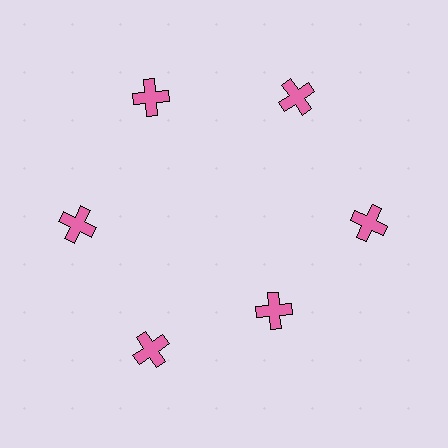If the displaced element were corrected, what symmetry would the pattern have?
It would have 6-fold rotational symmetry — the pattern would map onto itself every 60 degrees.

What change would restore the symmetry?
The symmetry would be restored by moving it outward, back onto the ring so that all 6 crosses sit at equal angles and equal distance from the center.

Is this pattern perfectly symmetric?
No. The 6 pink crosses are arranged in a ring, but one element near the 5 o'clock position is pulled inward toward the center, breaking the 6-fold rotational symmetry.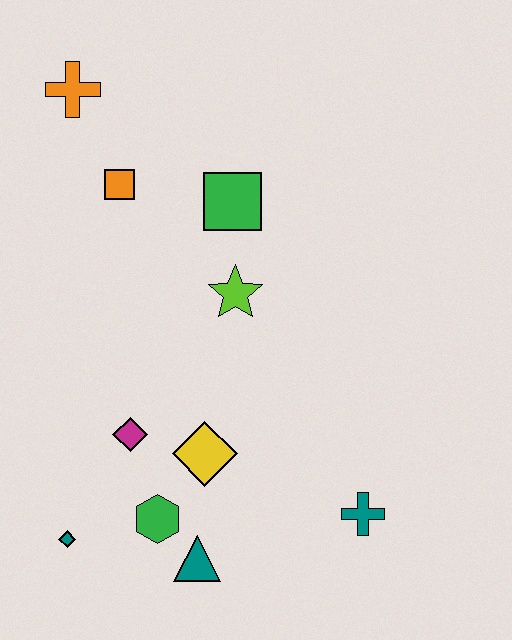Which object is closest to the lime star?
The green square is closest to the lime star.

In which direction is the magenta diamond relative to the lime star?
The magenta diamond is below the lime star.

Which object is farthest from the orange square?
The teal cross is farthest from the orange square.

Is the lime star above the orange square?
No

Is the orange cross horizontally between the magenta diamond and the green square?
No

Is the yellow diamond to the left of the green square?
Yes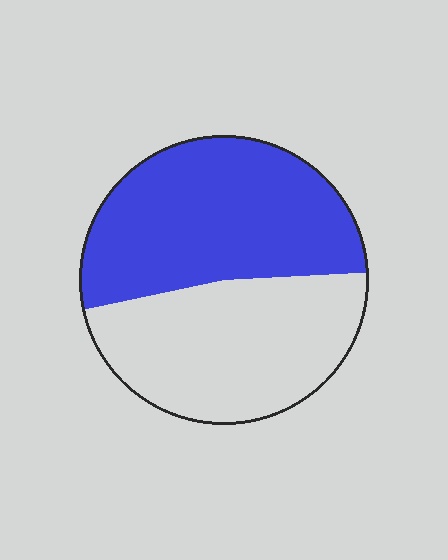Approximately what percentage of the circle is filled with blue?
Approximately 50%.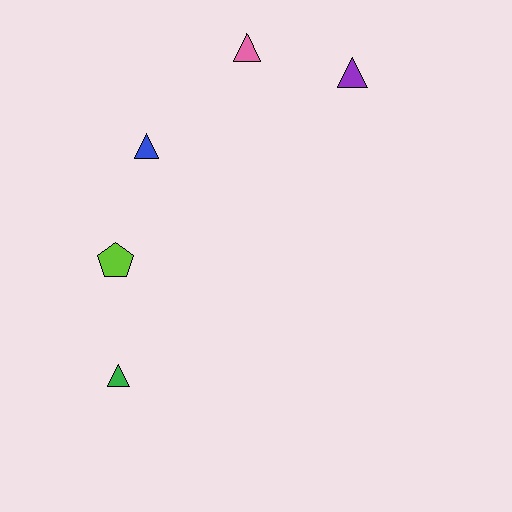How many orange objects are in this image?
There are no orange objects.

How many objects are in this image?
There are 5 objects.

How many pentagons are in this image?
There is 1 pentagon.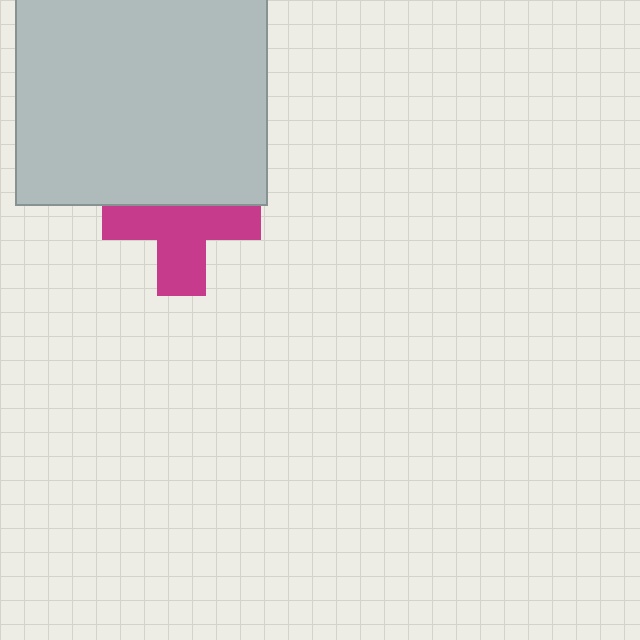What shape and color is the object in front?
The object in front is a light gray square.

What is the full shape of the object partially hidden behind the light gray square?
The partially hidden object is a magenta cross.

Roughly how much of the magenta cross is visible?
About half of it is visible (roughly 62%).